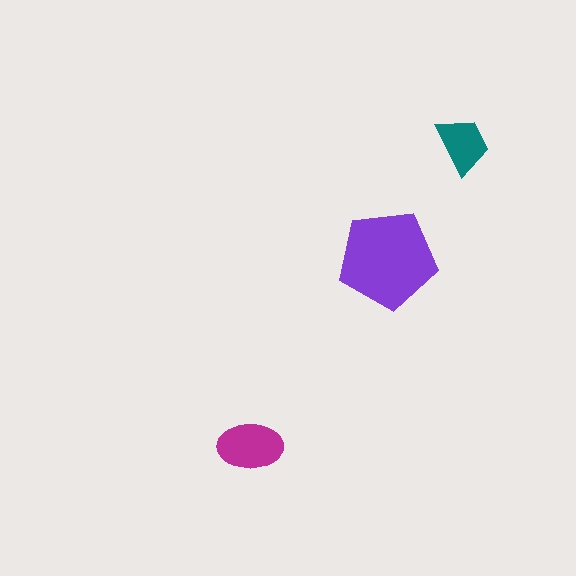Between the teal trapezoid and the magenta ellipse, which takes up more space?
The magenta ellipse.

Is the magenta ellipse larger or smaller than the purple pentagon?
Smaller.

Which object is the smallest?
The teal trapezoid.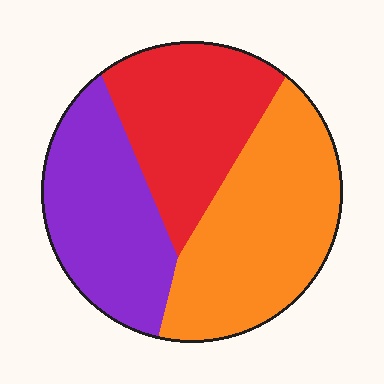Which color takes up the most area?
Orange, at roughly 40%.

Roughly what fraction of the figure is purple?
Purple takes up about one third (1/3) of the figure.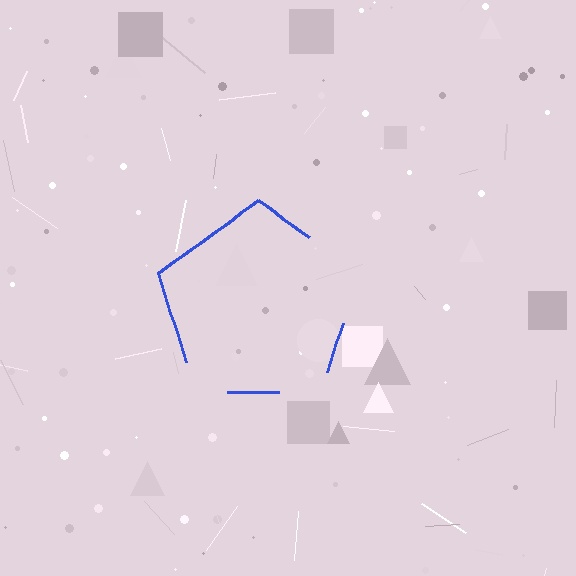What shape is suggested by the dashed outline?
The dashed outline suggests a pentagon.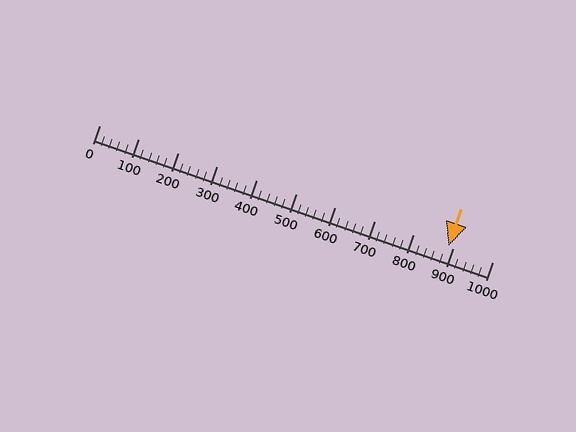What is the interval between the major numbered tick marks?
The major tick marks are spaced 100 units apart.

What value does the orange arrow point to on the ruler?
The orange arrow points to approximately 888.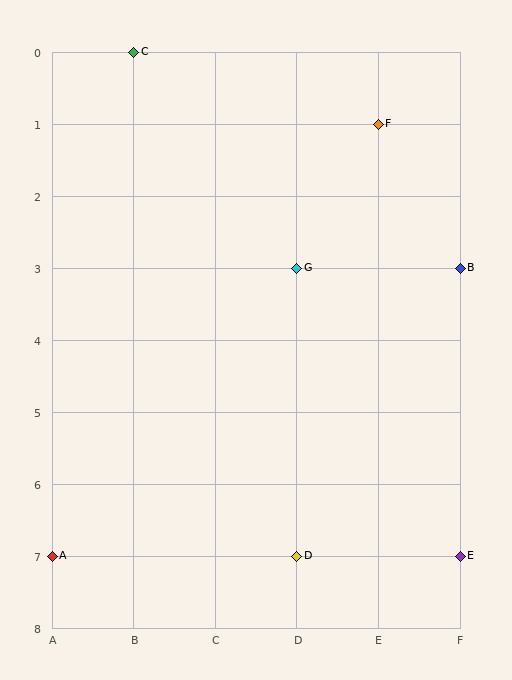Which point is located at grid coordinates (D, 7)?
Point D is at (D, 7).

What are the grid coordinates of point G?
Point G is at grid coordinates (D, 3).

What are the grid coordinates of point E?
Point E is at grid coordinates (F, 7).